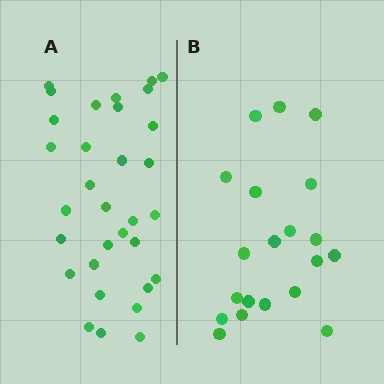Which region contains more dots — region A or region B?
Region A (the left region) has more dots.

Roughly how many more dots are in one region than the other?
Region A has roughly 12 or so more dots than region B.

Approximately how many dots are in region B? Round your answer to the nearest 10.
About 20 dots.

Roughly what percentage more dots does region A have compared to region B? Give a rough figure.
About 60% more.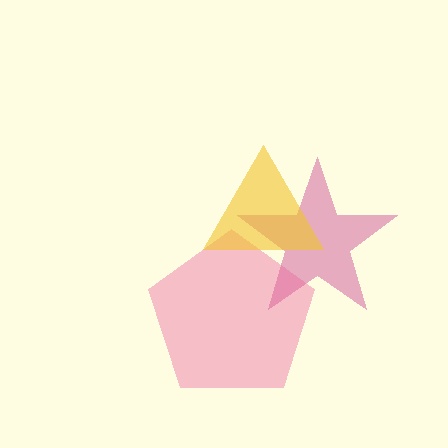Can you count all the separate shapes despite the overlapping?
Yes, there are 3 separate shapes.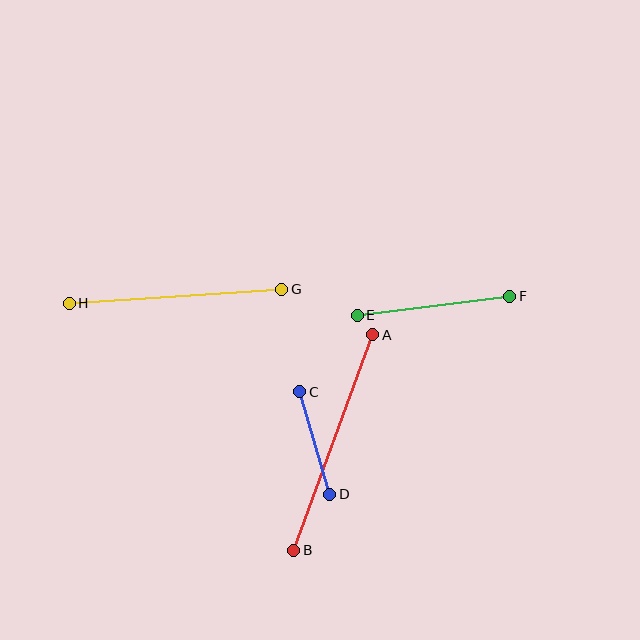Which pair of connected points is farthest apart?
Points A and B are farthest apart.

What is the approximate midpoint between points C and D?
The midpoint is at approximately (315, 443) pixels.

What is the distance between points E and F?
The distance is approximately 154 pixels.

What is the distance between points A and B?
The distance is approximately 229 pixels.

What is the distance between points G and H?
The distance is approximately 213 pixels.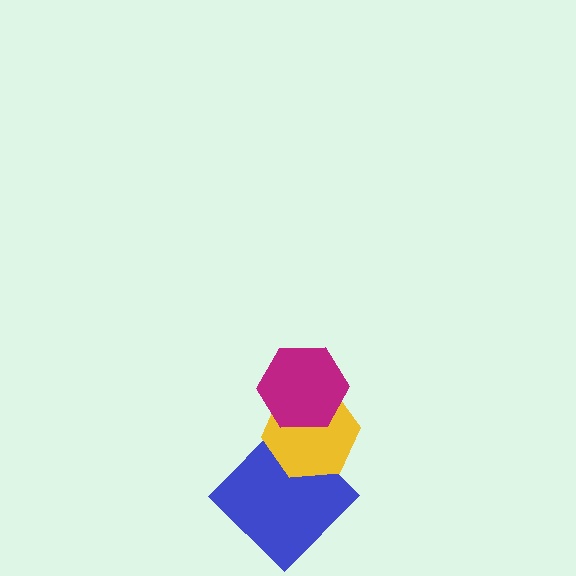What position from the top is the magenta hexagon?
The magenta hexagon is 1st from the top.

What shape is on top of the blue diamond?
The yellow hexagon is on top of the blue diamond.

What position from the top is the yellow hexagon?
The yellow hexagon is 2nd from the top.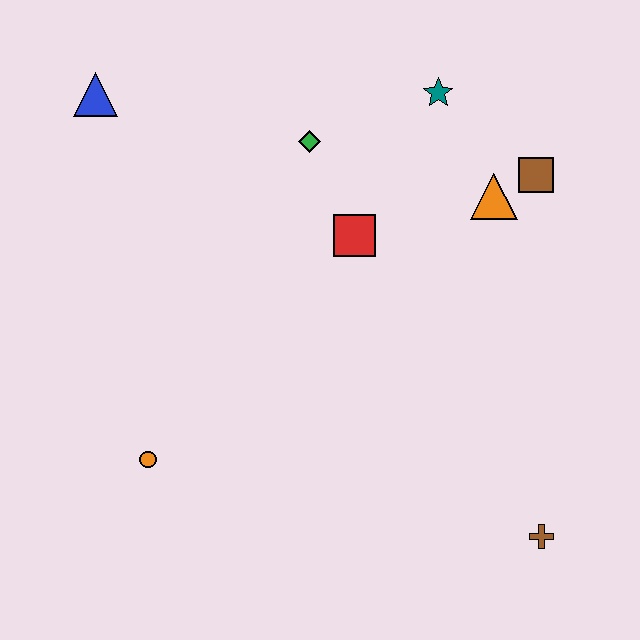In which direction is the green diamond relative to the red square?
The green diamond is above the red square.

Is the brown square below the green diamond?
Yes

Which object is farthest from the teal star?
The orange circle is farthest from the teal star.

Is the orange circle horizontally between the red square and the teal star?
No